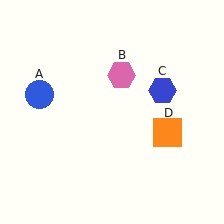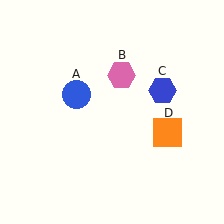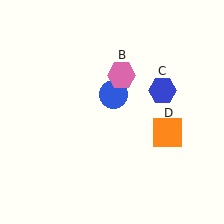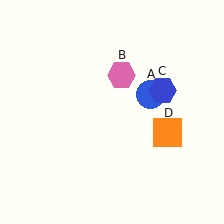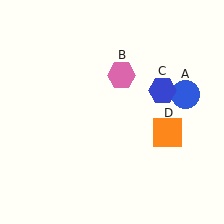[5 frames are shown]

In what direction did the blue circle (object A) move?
The blue circle (object A) moved right.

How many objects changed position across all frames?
1 object changed position: blue circle (object A).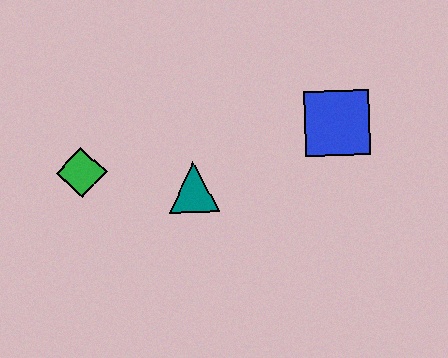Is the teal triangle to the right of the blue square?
No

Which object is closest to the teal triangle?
The green diamond is closest to the teal triangle.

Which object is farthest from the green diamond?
The blue square is farthest from the green diamond.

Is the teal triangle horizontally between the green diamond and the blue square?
Yes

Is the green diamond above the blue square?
No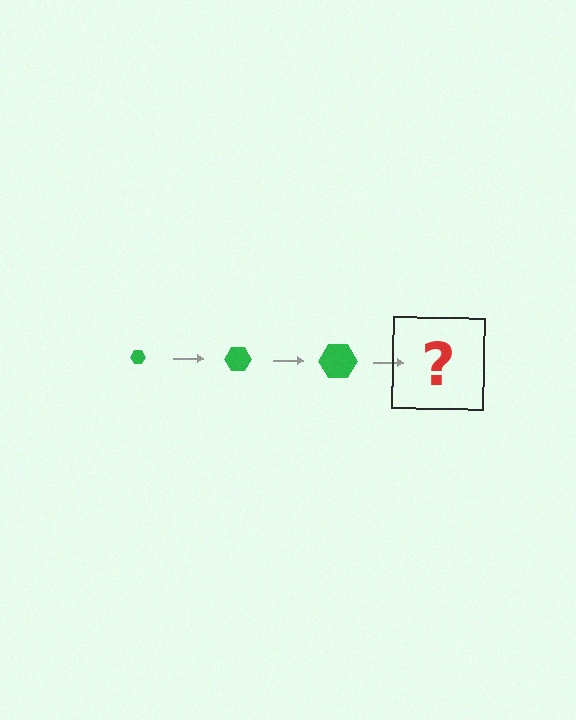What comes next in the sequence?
The next element should be a green hexagon, larger than the previous one.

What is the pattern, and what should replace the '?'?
The pattern is that the hexagon gets progressively larger each step. The '?' should be a green hexagon, larger than the previous one.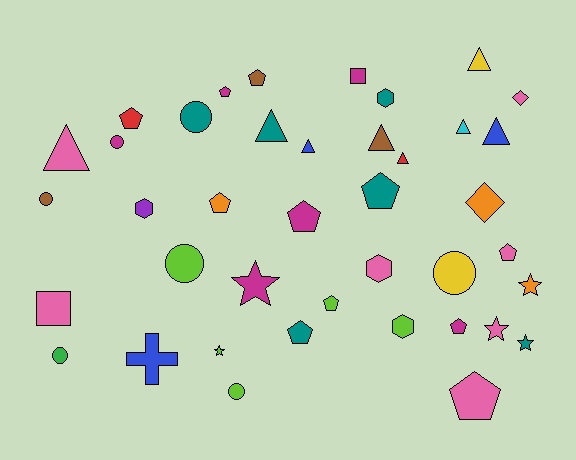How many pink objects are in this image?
There are 7 pink objects.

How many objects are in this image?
There are 40 objects.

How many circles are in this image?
There are 7 circles.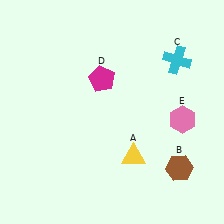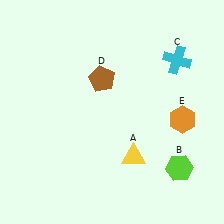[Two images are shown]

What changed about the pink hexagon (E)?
In Image 1, E is pink. In Image 2, it changed to orange.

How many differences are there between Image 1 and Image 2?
There are 3 differences between the two images.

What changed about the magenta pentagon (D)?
In Image 1, D is magenta. In Image 2, it changed to brown.